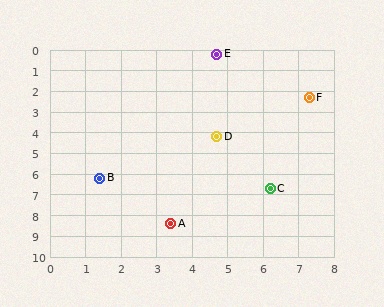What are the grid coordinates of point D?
Point D is at approximately (4.7, 4.2).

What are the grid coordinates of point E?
Point E is at approximately (4.7, 0.2).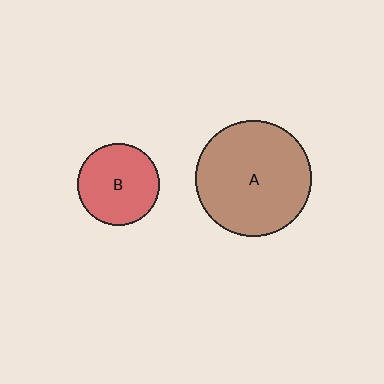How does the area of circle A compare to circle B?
Approximately 2.0 times.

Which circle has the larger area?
Circle A (brown).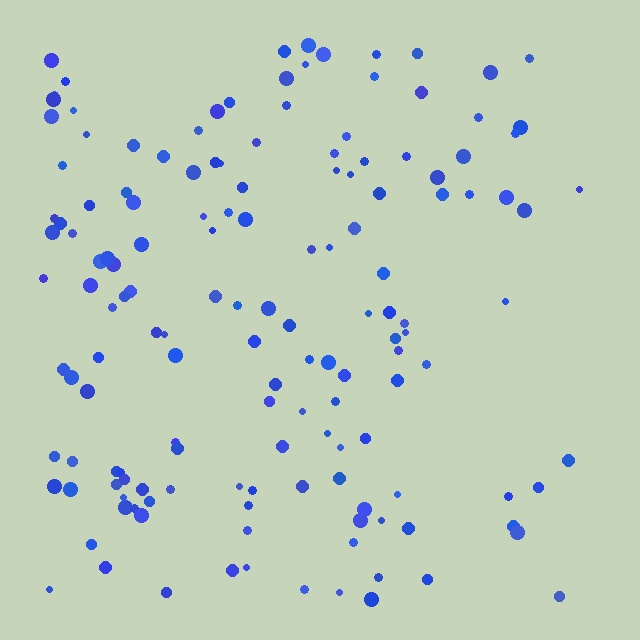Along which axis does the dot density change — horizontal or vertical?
Horizontal.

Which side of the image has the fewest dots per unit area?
The right.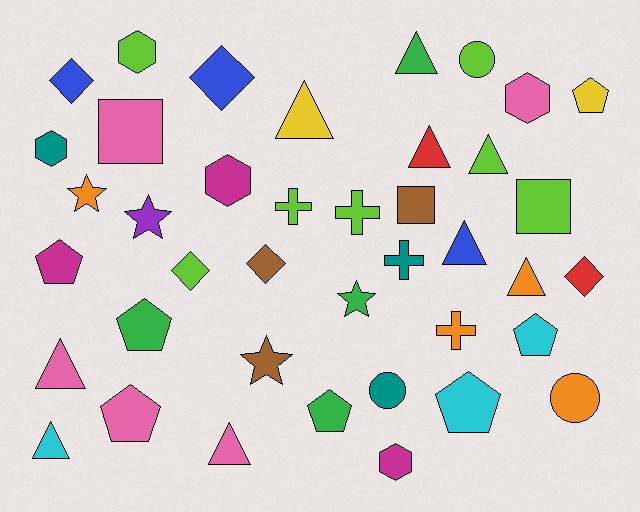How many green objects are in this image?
There are 4 green objects.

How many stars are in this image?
There are 4 stars.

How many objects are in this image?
There are 40 objects.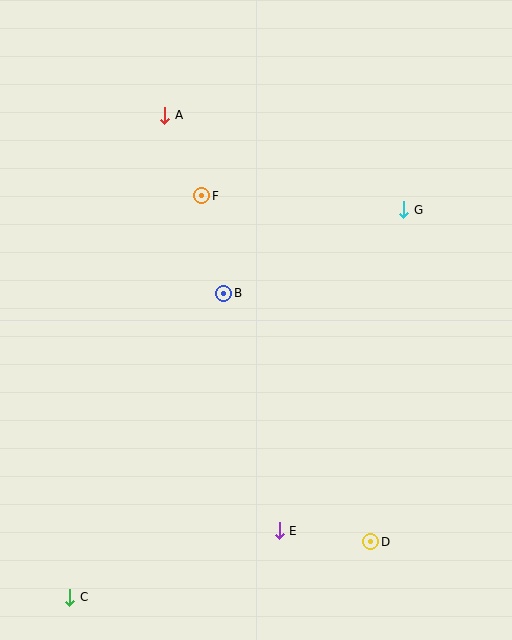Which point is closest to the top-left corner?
Point A is closest to the top-left corner.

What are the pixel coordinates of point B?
Point B is at (224, 293).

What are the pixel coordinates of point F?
Point F is at (202, 196).